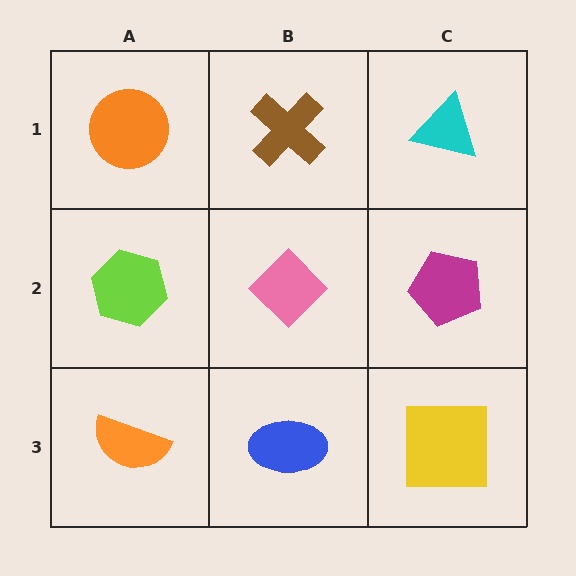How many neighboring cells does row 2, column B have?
4.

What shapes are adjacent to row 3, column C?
A magenta pentagon (row 2, column C), a blue ellipse (row 3, column B).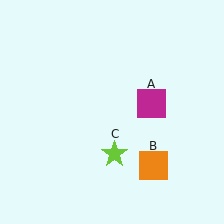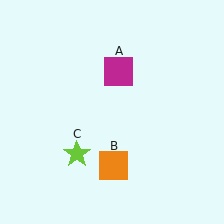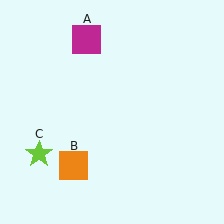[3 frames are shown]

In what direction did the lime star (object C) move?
The lime star (object C) moved left.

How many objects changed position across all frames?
3 objects changed position: magenta square (object A), orange square (object B), lime star (object C).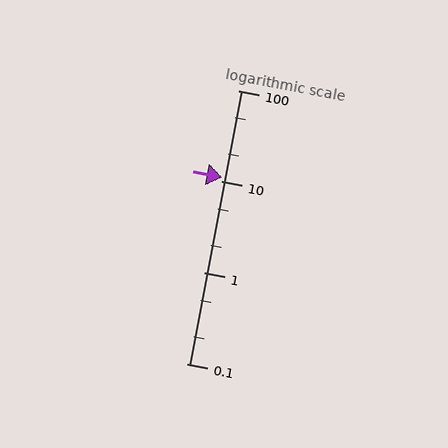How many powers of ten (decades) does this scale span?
The scale spans 3 decades, from 0.1 to 100.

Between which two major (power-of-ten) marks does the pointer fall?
The pointer is between 10 and 100.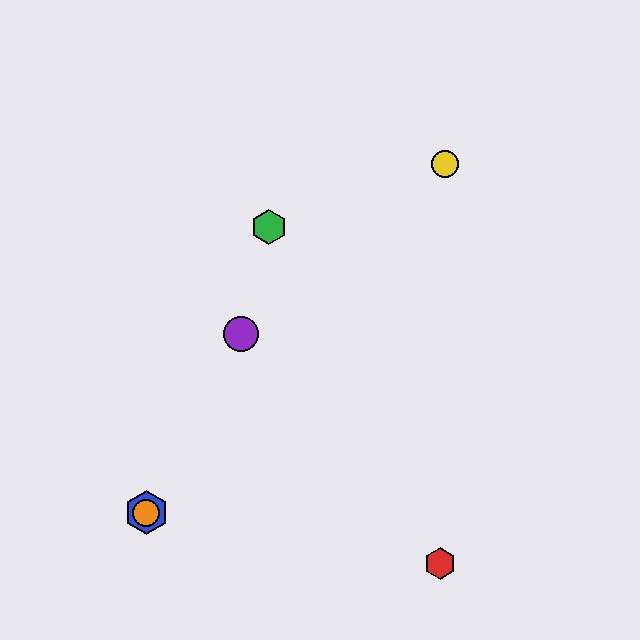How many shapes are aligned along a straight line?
3 shapes (the blue hexagon, the yellow circle, the orange circle) are aligned along a straight line.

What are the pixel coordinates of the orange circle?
The orange circle is at (146, 513).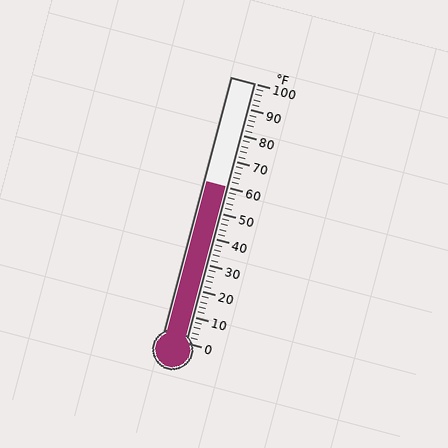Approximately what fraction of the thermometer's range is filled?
The thermometer is filled to approximately 60% of its range.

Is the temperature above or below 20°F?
The temperature is above 20°F.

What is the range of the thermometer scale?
The thermometer scale ranges from 0°F to 100°F.